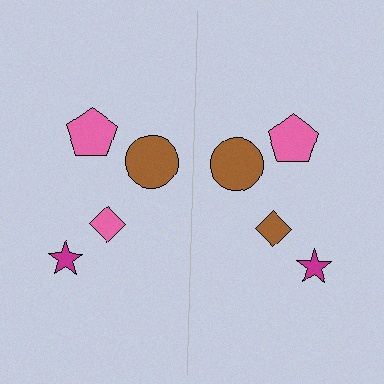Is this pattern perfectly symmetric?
No, the pattern is not perfectly symmetric. The brown diamond on the right side breaks the symmetry — its mirror counterpart is pink.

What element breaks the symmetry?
The brown diamond on the right side breaks the symmetry — its mirror counterpart is pink.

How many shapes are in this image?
There are 8 shapes in this image.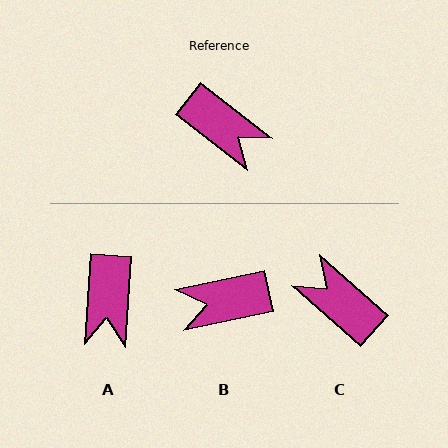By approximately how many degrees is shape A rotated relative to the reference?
Approximately 56 degrees clockwise.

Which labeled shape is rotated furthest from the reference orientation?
C, about 176 degrees away.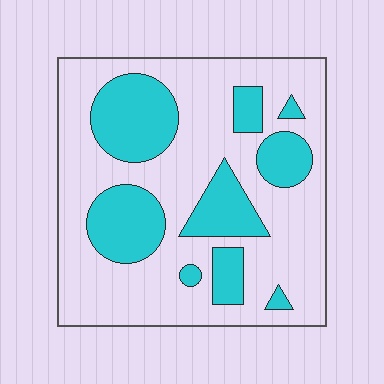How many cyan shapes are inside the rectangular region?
9.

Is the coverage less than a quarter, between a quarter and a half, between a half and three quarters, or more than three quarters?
Between a quarter and a half.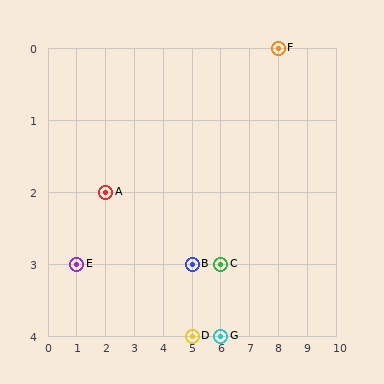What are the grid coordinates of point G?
Point G is at grid coordinates (6, 4).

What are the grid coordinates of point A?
Point A is at grid coordinates (2, 2).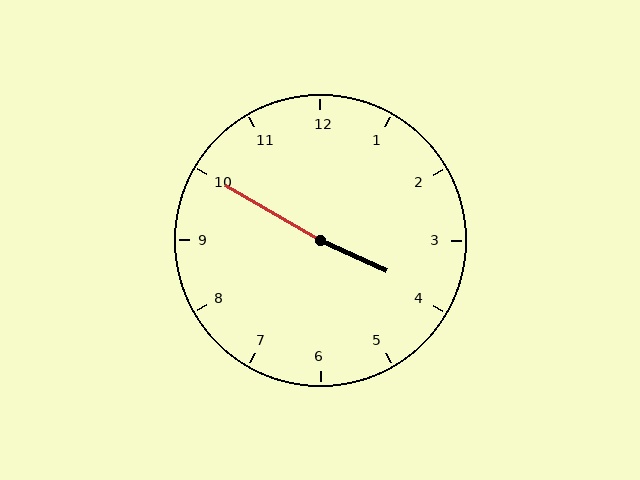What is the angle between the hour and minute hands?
Approximately 175 degrees.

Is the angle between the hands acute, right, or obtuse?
It is obtuse.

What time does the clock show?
3:50.